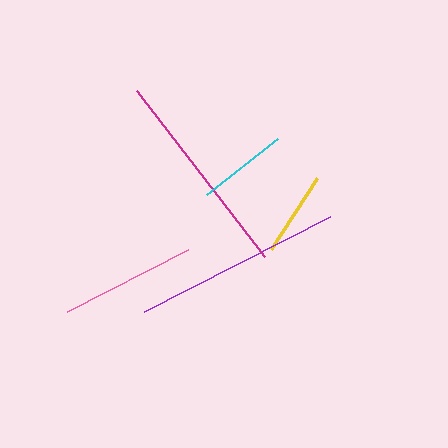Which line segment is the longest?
The purple line is the longest at approximately 209 pixels.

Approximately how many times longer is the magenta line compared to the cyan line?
The magenta line is approximately 2.3 times the length of the cyan line.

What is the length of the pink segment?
The pink segment is approximately 136 pixels long.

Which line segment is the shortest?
The yellow line is the shortest at approximately 84 pixels.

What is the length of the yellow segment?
The yellow segment is approximately 84 pixels long.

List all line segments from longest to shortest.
From longest to shortest: purple, magenta, pink, cyan, yellow.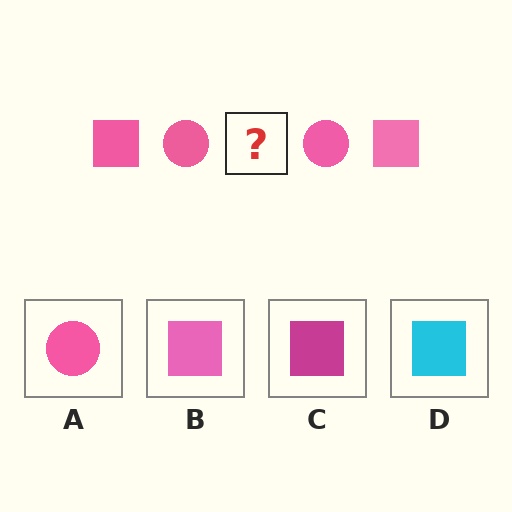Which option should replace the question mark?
Option B.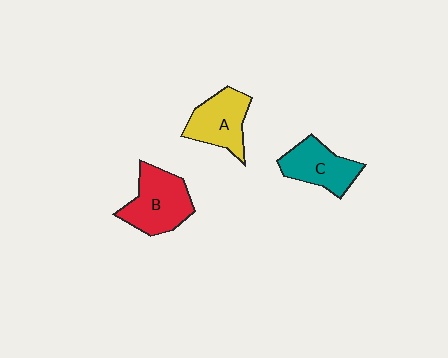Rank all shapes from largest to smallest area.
From largest to smallest: B (red), A (yellow), C (teal).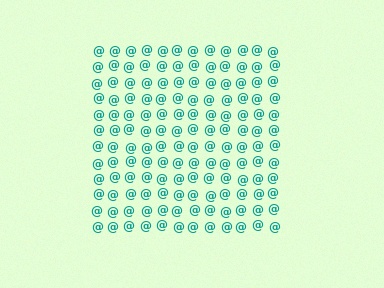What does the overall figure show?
The overall figure shows a square.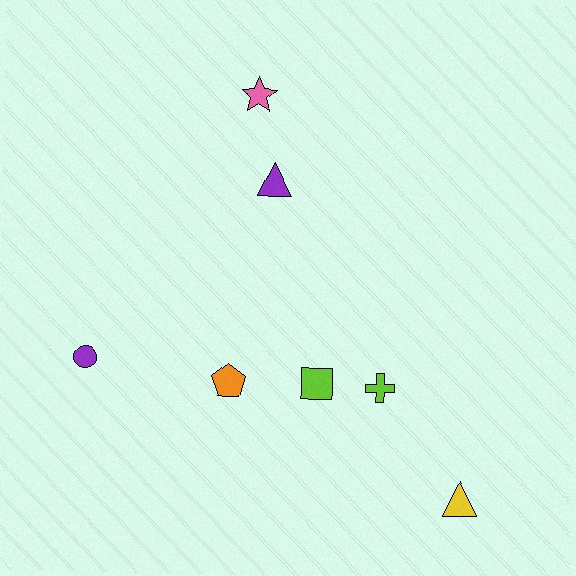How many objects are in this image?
There are 7 objects.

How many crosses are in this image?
There is 1 cross.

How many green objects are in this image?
There are no green objects.